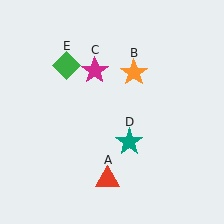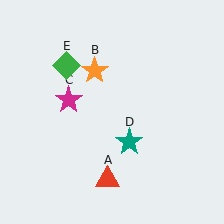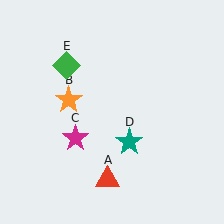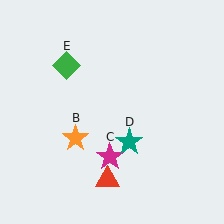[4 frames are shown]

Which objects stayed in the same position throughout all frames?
Red triangle (object A) and teal star (object D) and green diamond (object E) remained stationary.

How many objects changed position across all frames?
2 objects changed position: orange star (object B), magenta star (object C).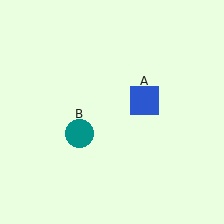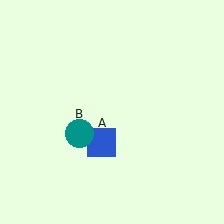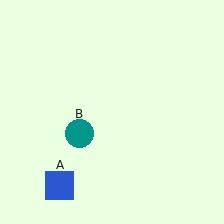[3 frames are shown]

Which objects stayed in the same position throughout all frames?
Teal circle (object B) remained stationary.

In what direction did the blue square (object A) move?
The blue square (object A) moved down and to the left.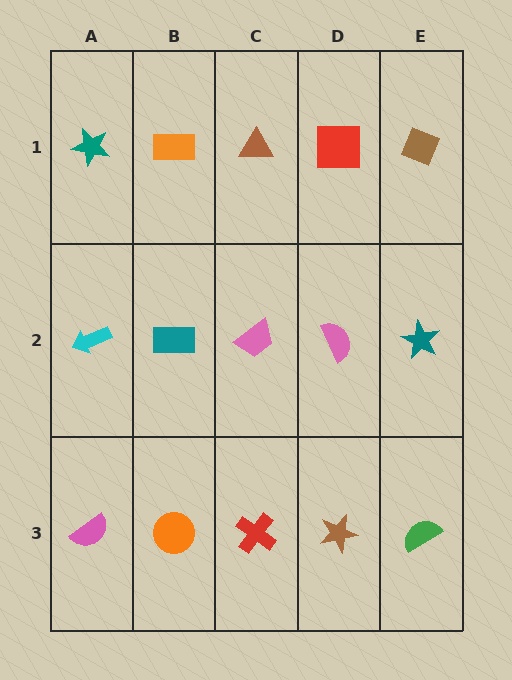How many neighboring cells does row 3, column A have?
2.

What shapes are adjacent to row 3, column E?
A teal star (row 2, column E), a brown star (row 3, column D).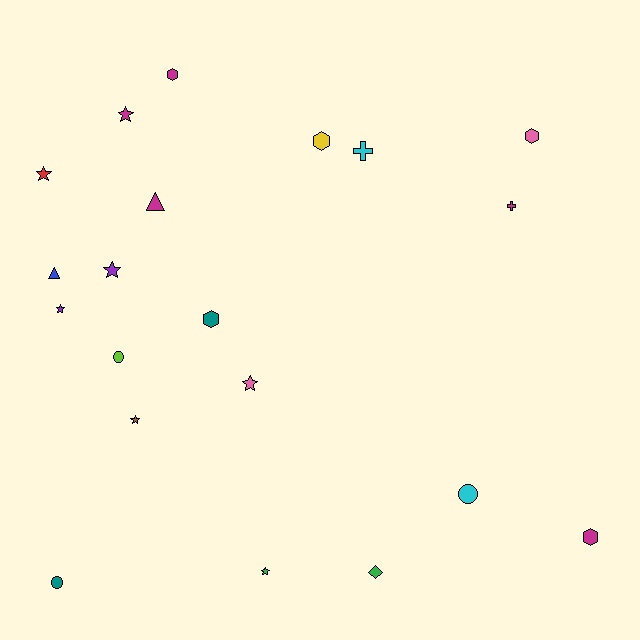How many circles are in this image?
There are 3 circles.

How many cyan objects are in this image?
There are 2 cyan objects.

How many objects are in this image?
There are 20 objects.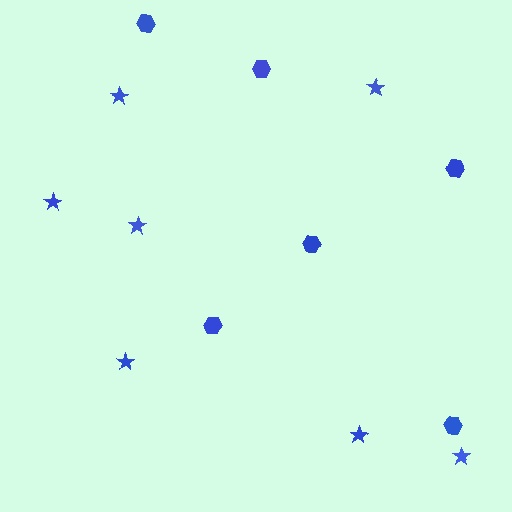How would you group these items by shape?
There are 2 groups: one group of stars (7) and one group of hexagons (6).